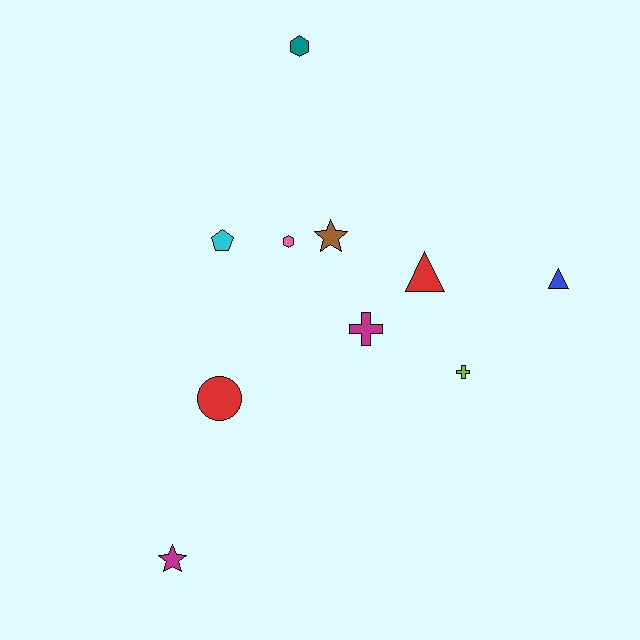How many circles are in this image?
There is 1 circle.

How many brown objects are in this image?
There is 1 brown object.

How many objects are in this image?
There are 10 objects.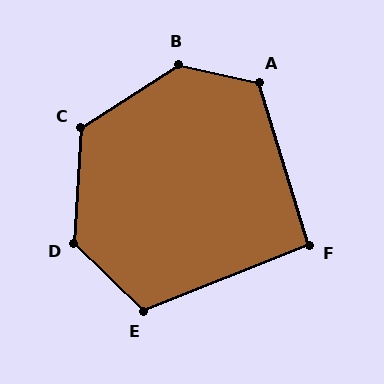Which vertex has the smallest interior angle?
F, at approximately 95 degrees.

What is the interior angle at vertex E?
Approximately 114 degrees (obtuse).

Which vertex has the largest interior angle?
B, at approximately 134 degrees.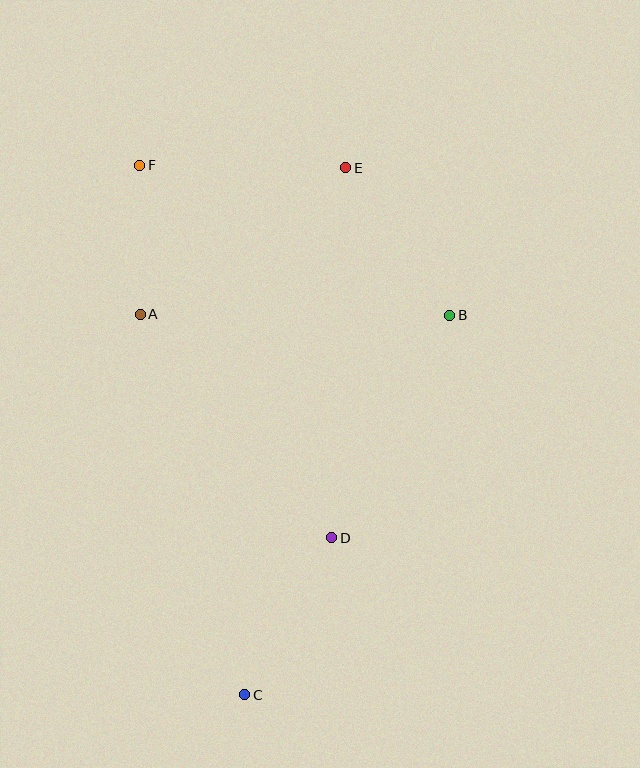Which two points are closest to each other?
Points A and F are closest to each other.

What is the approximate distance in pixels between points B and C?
The distance between B and C is approximately 432 pixels.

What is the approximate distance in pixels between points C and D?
The distance between C and D is approximately 180 pixels.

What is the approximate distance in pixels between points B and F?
The distance between B and F is approximately 343 pixels.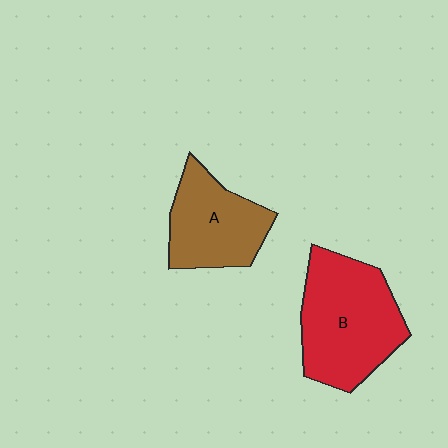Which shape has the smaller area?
Shape A (brown).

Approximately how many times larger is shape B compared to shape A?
Approximately 1.4 times.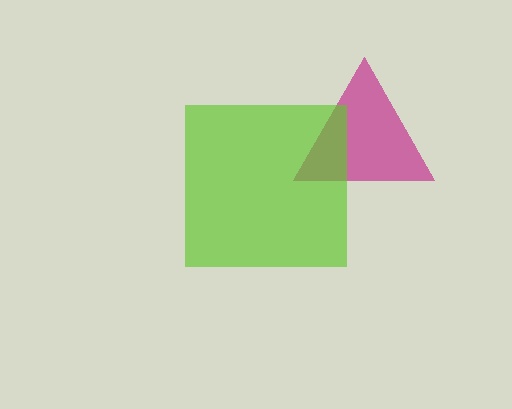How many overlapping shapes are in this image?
There are 2 overlapping shapes in the image.